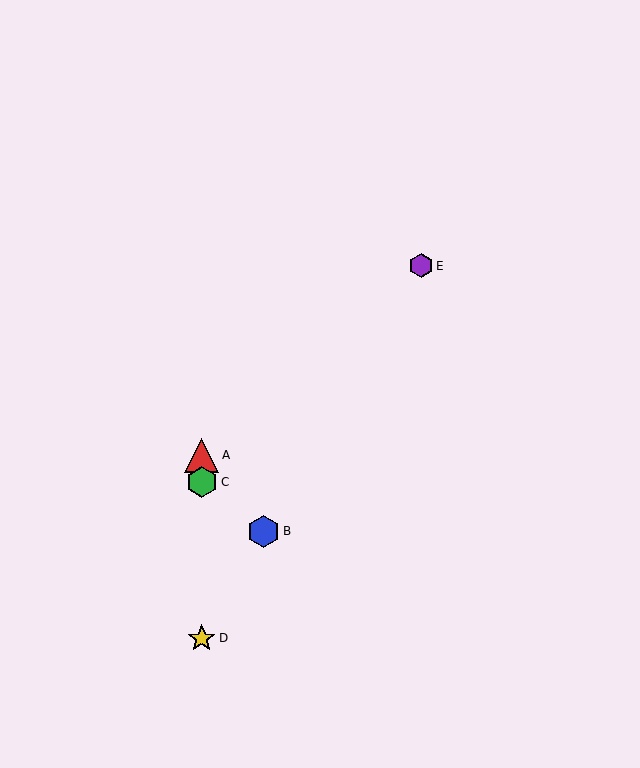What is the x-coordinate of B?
Object B is at x≈263.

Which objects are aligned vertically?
Objects A, C, D are aligned vertically.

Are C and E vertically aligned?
No, C is at x≈202 and E is at x≈421.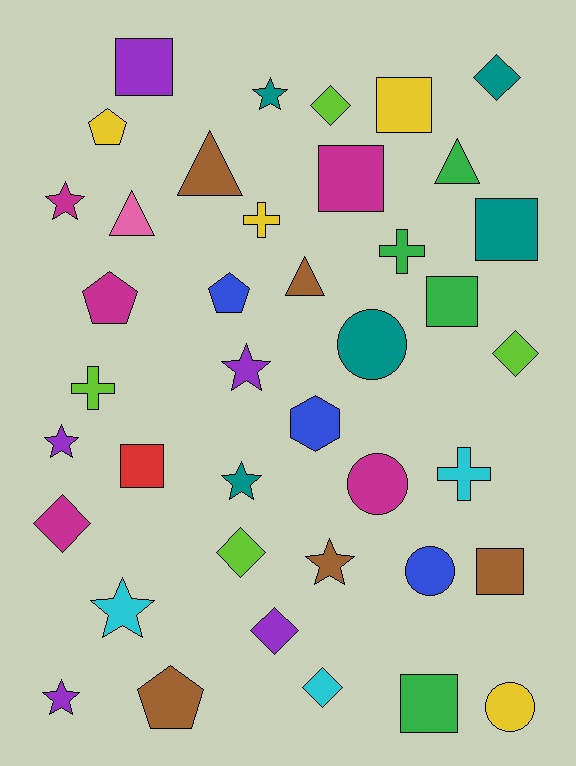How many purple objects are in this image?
There are 5 purple objects.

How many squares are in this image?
There are 8 squares.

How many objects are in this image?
There are 40 objects.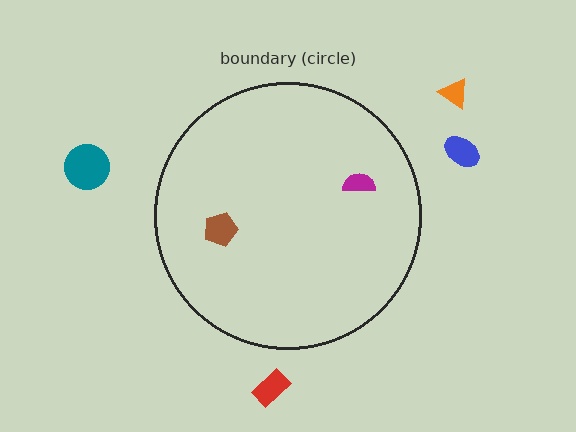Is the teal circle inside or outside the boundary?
Outside.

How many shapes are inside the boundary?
2 inside, 4 outside.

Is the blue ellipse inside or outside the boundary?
Outside.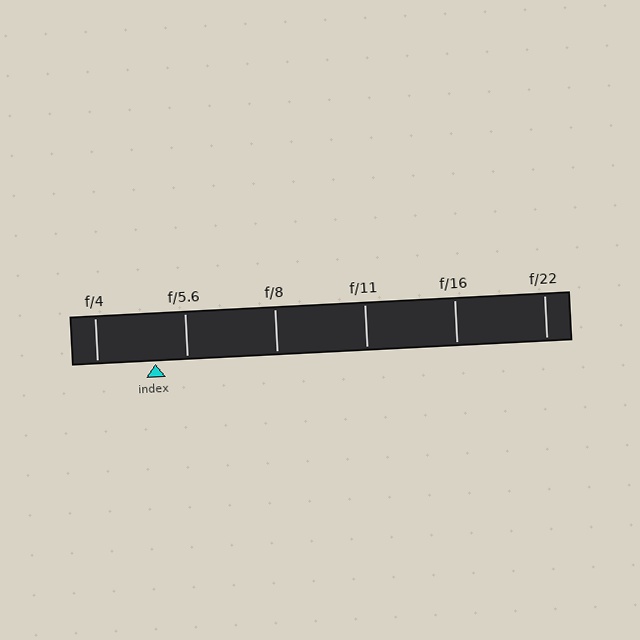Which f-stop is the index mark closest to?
The index mark is closest to f/5.6.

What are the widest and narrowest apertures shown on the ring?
The widest aperture shown is f/4 and the narrowest is f/22.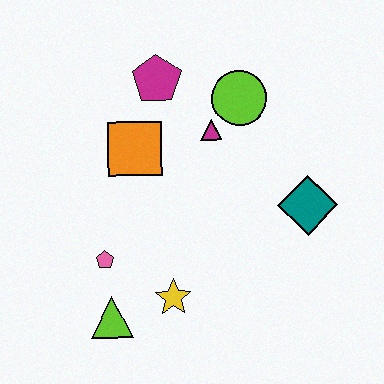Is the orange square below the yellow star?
No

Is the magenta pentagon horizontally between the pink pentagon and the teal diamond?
Yes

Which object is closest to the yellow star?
The lime triangle is closest to the yellow star.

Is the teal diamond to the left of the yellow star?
No